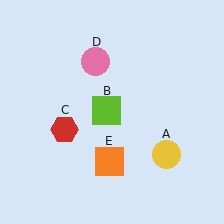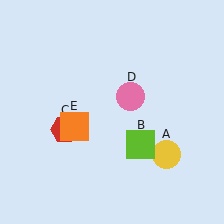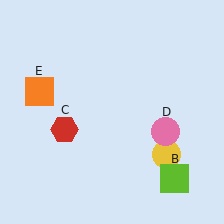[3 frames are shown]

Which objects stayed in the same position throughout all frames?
Yellow circle (object A) and red hexagon (object C) remained stationary.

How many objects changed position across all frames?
3 objects changed position: lime square (object B), pink circle (object D), orange square (object E).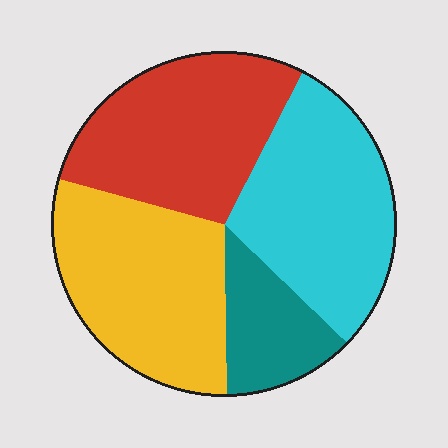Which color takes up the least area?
Teal, at roughly 10%.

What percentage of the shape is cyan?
Cyan covers around 30% of the shape.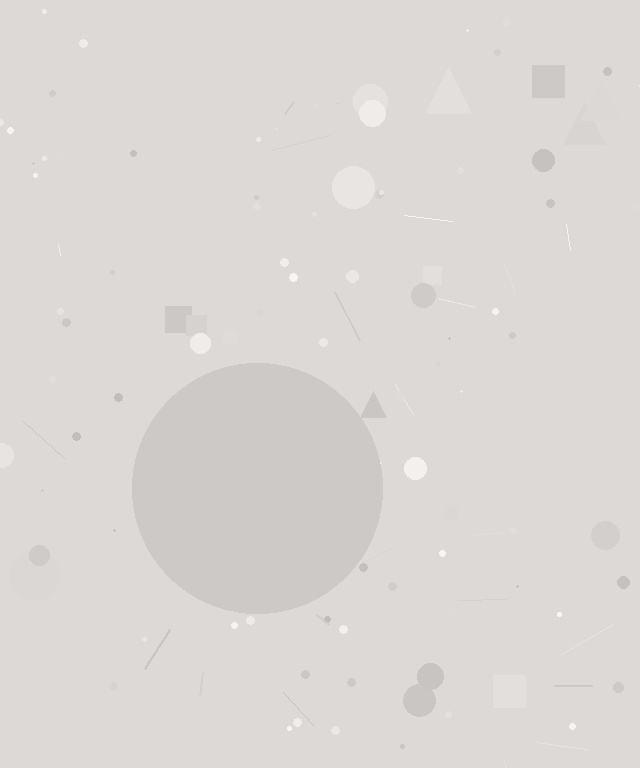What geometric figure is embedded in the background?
A circle is embedded in the background.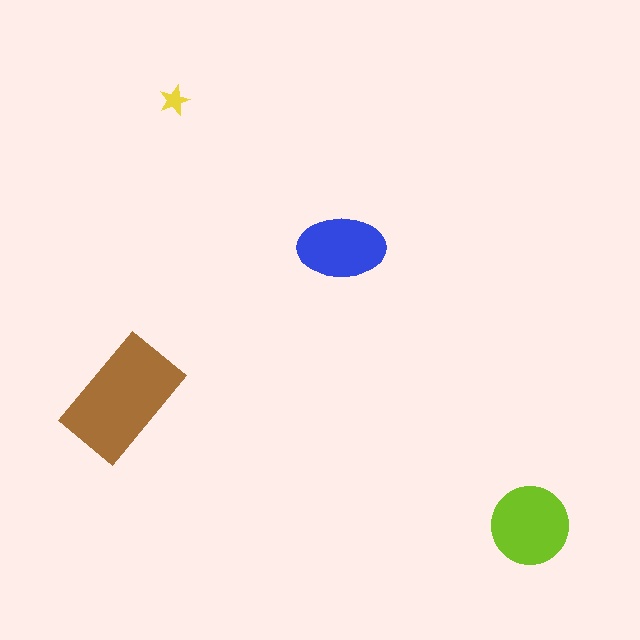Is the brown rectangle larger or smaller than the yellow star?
Larger.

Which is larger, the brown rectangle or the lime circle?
The brown rectangle.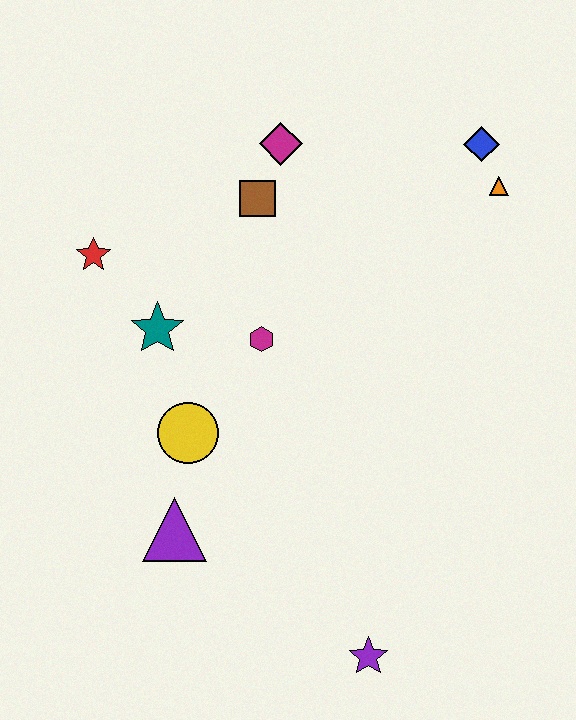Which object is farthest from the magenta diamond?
The purple star is farthest from the magenta diamond.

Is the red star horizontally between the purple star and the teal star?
No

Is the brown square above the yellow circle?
Yes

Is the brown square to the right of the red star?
Yes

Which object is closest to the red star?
The teal star is closest to the red star.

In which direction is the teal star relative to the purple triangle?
The teal star is above the purple triangle.